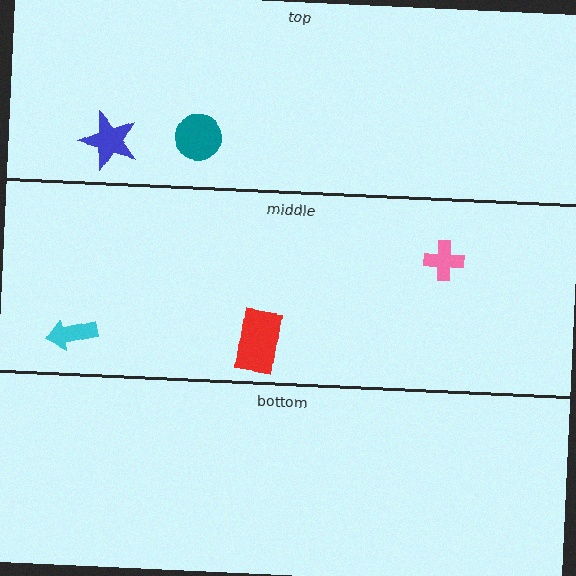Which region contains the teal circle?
The top region.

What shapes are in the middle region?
The cyan arrow, the pink cross, the red rectangle.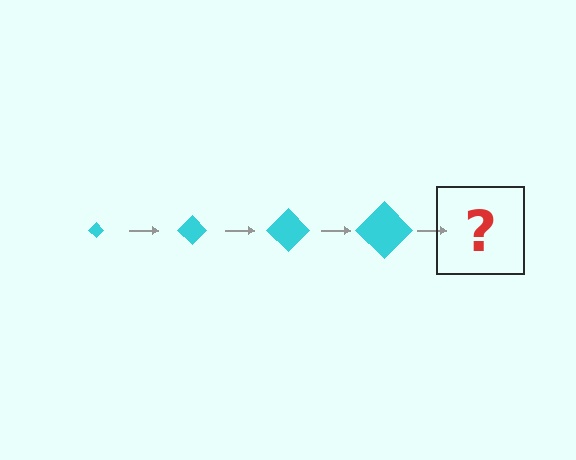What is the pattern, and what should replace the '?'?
The pattern is that the diamond gets progressively larger each step. The '?' should be a cyan diamond, larger than the previous one.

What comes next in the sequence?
The next element should be a cyan diamond, larger than the previous one.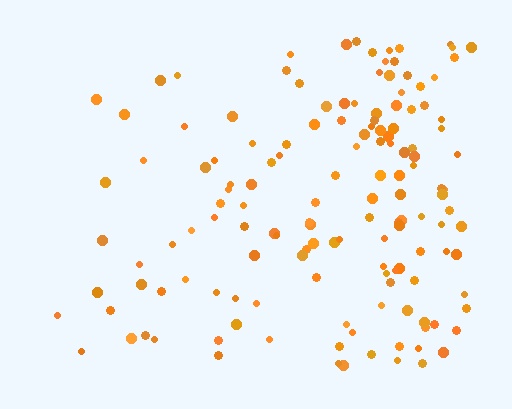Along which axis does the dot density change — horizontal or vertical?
Horizontal.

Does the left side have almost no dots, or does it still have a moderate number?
Still a moderate number, just noticeably fewer than the right.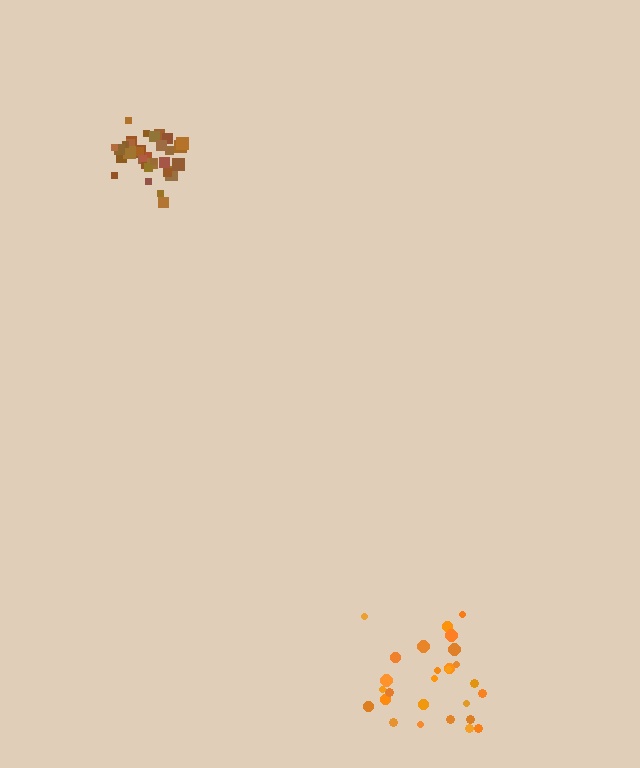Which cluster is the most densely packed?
Brown.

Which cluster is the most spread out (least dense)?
Orange.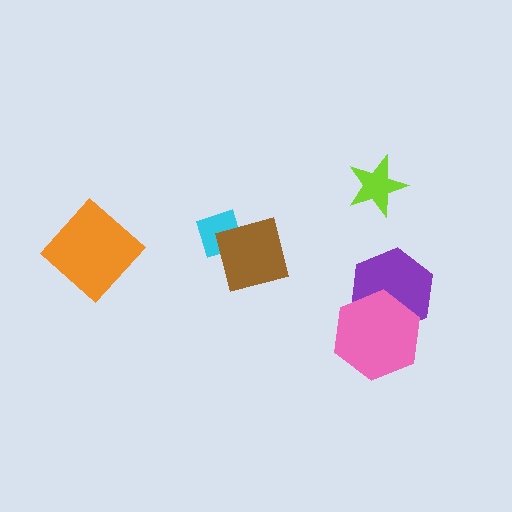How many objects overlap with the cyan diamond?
1 object overlaps with the cyan diamond.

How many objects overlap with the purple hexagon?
1 object overlaps with the purple hexagon.